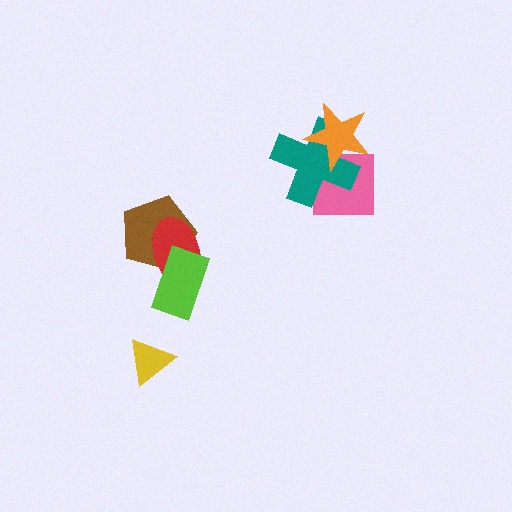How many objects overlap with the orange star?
2 objects overlap with the orange star.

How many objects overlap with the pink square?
2 objects overlap with the pink square.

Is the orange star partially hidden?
No, no other shape covers it.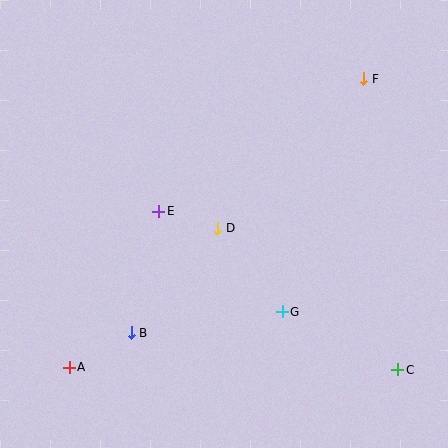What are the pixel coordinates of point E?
Point E is at (159, 211).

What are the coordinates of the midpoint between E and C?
The midpoint between E and C is at (278, 290).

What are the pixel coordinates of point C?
Point C is at (398, 370).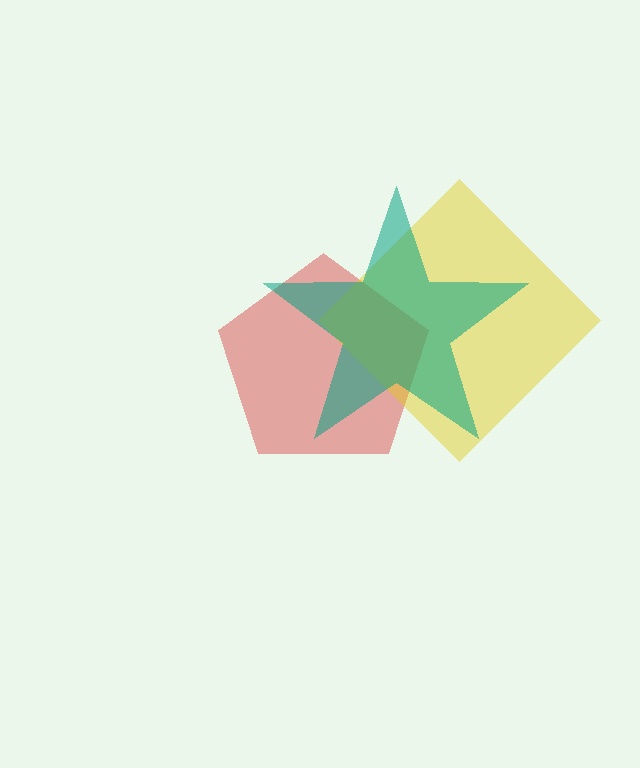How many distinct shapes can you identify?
There are 3 distinct shapes: a red pentagon, a yellow diamond, a teal star.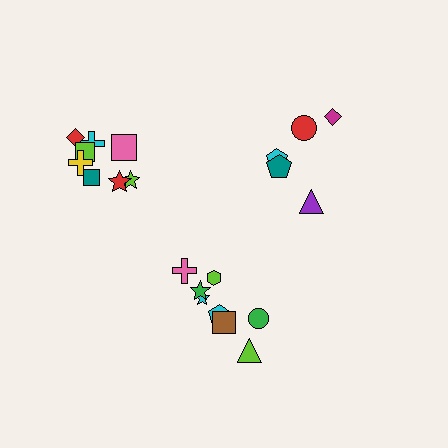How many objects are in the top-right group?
There are 5 objects.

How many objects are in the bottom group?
There are 8 objects.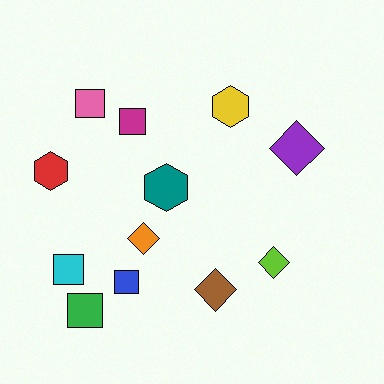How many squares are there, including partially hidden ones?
There are 5 squares.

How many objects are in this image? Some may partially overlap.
There are 12 objects.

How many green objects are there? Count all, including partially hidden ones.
There is 1 green object.